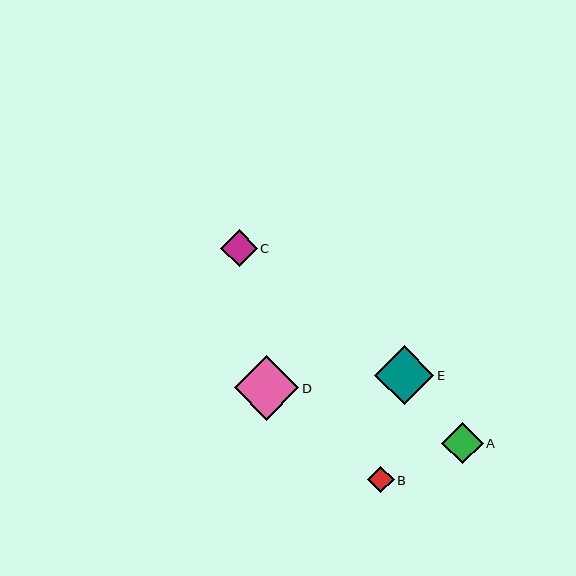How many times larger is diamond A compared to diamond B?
Diamond A is approximately 1.6 times the size of diamond B.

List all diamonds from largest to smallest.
From largest to smallest: D, E, A, C, B.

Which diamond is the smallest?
Diamond B is the smallest with a size of approximately 26 pixels.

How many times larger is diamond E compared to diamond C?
Diamond E is approximately 1.6 times the size of diamond C.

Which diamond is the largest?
Diamond D is the largest with a size of approximately 64 pixels.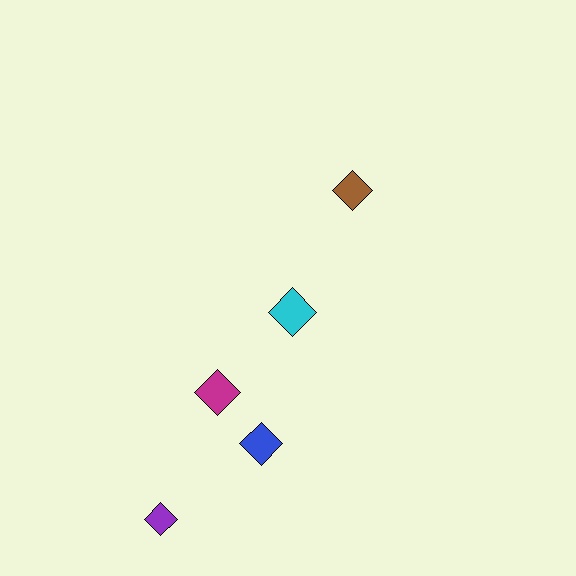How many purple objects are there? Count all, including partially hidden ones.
There is 1 purple object.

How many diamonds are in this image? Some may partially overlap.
There are 5 diamonds.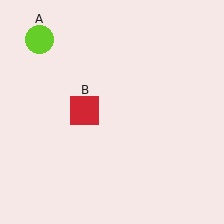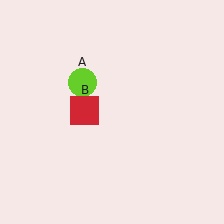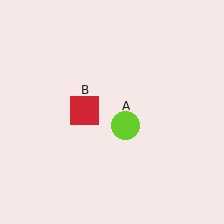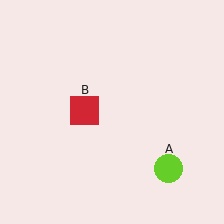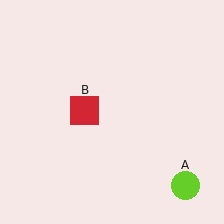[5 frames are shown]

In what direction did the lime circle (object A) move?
The lime circle (object A) moved down and to the right.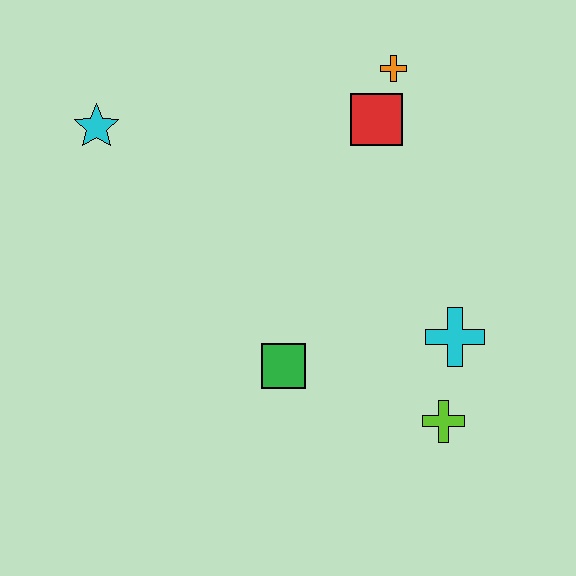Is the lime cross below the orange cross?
Yes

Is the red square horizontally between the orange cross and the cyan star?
Yes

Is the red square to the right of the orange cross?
No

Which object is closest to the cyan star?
The red square is closest to the cyan star.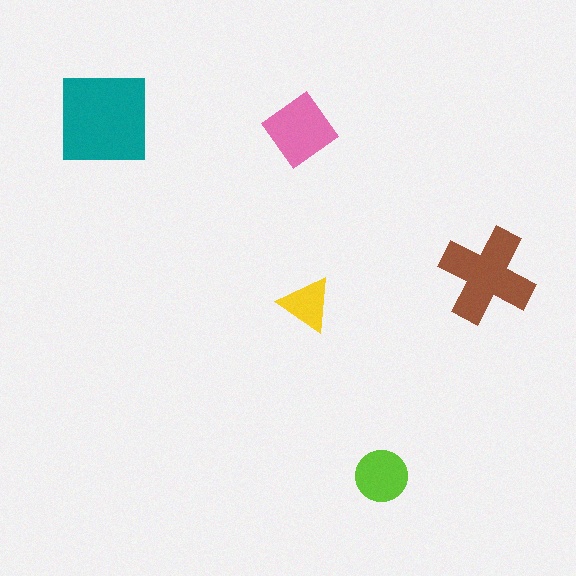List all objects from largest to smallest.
The teal square, the brown cross, the pink diamond, the lime circle, the yellow triangle.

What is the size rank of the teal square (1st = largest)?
1st.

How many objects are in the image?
There are 5 objects in the image.